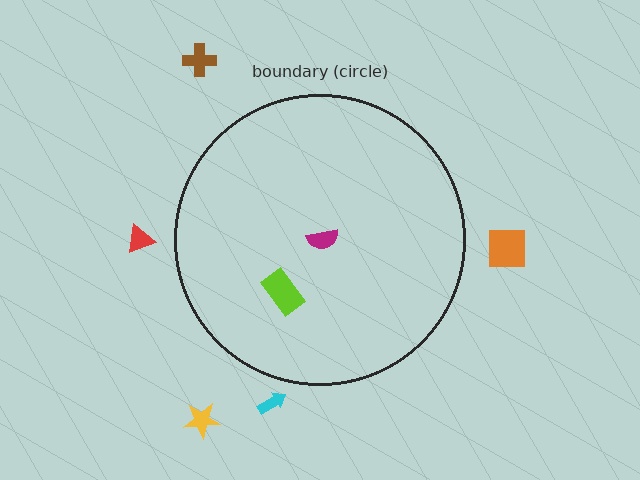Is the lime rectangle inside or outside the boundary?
Inside.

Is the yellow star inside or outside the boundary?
Outside.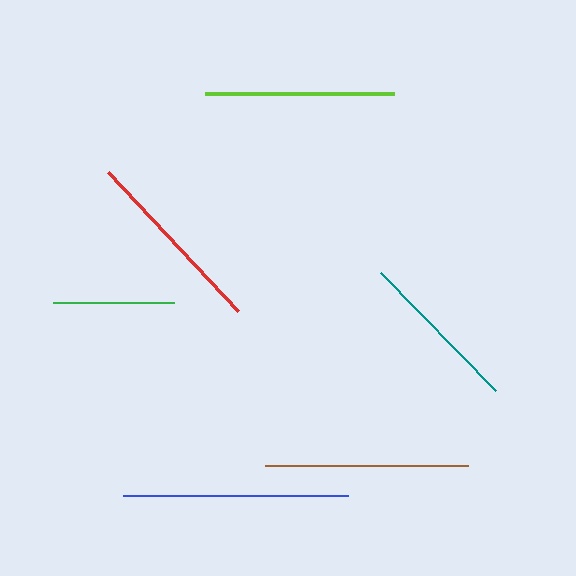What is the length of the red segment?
The red segment is approximately 191 pixels long.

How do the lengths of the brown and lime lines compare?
The brown and lime lines are approximately the same length.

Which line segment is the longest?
The blue line is the longest at approximately 225 pixels.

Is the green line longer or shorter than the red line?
The red line is longer than the green line.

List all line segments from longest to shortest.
From longest to shortest: blue, brown, red, lime, teal, green.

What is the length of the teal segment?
The teal segment is approximately 165 pixels long.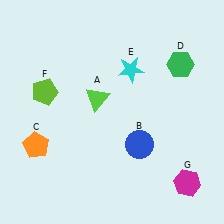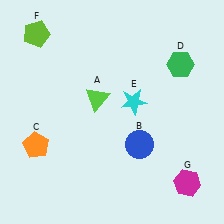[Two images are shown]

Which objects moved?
The objects that moved are: the cyan star (E), the lime pentagon (F).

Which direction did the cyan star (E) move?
The cyan star (E) moved down.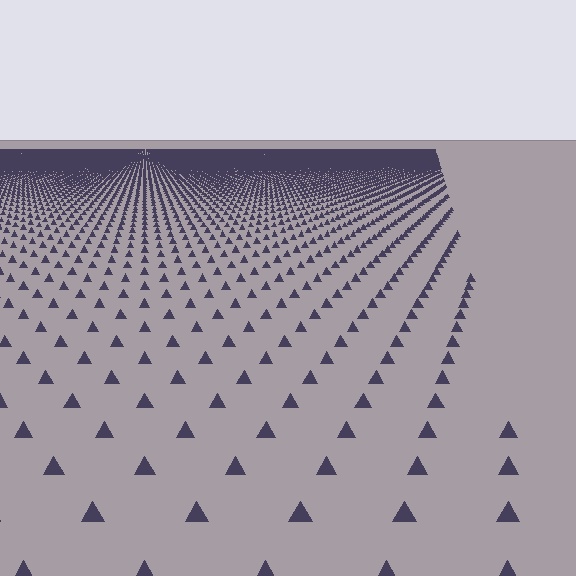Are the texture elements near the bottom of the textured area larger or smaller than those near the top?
Larger. Near the bottom, elements are closer to the viewer and appear at a bigger on-screen size.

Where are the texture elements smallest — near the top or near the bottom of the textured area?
Near the top.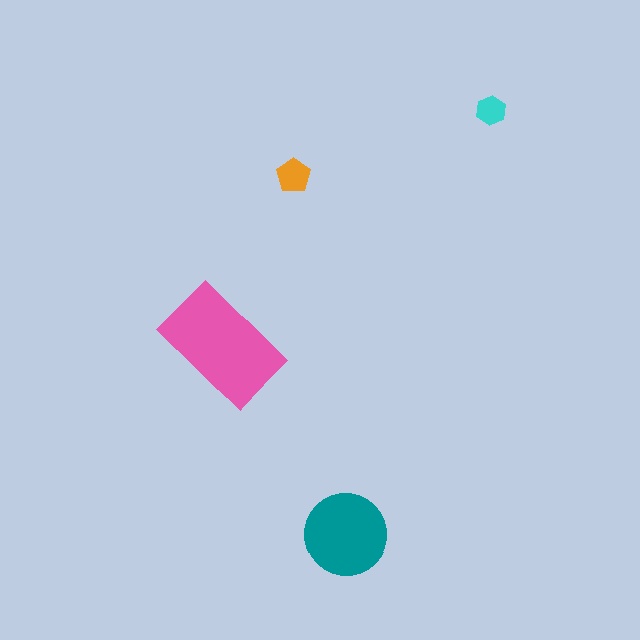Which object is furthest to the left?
The pink rectangle is leftmost.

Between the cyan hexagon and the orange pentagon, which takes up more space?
The orange pentagon.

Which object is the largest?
The pink rectangle.